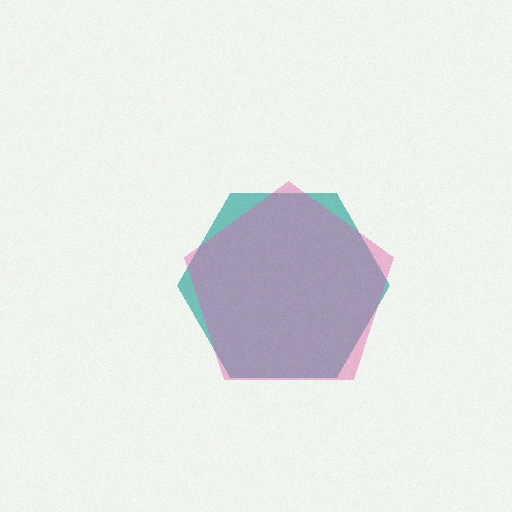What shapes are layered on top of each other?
The layered shapes are: a teal hexagon, a pink pentagon.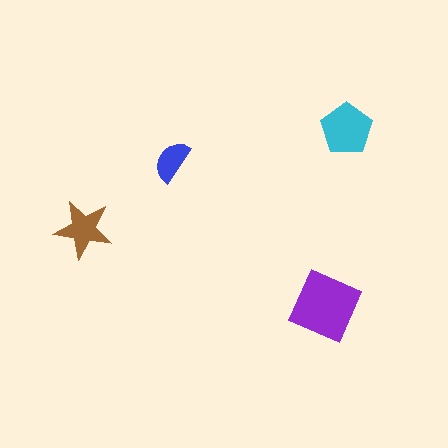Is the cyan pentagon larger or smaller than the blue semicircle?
Larger.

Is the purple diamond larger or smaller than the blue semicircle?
Larger.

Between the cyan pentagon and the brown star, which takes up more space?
The cyan pentagon.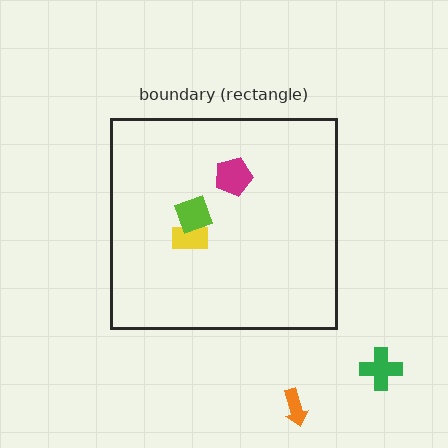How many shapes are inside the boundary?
3 inside, 2 outside.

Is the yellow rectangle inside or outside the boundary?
Inside.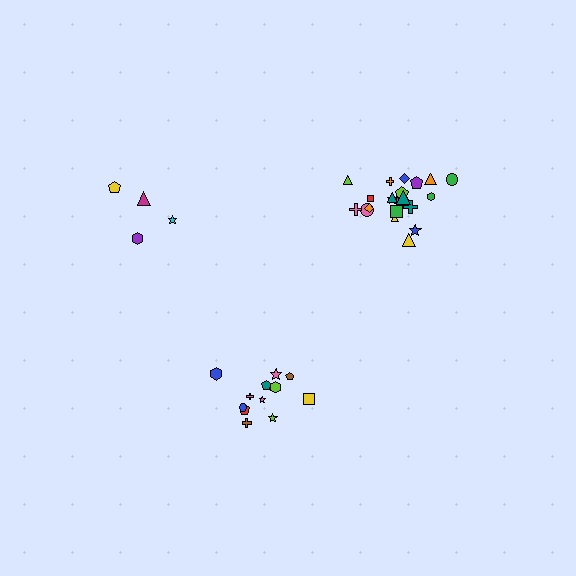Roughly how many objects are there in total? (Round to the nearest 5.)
Roughly 40 objects in total.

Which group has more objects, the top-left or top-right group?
The top-right group.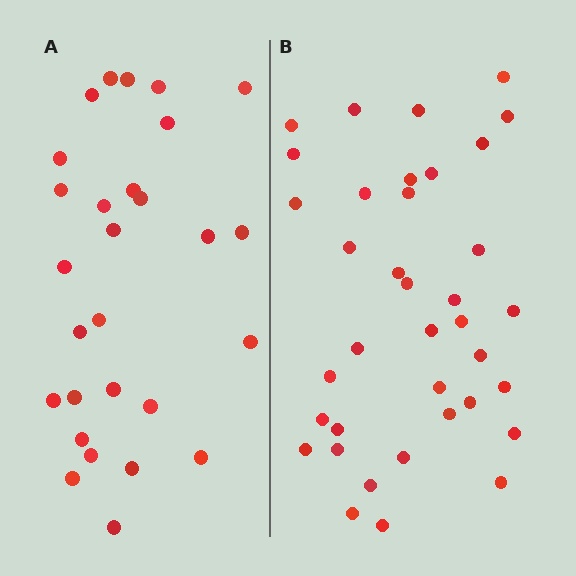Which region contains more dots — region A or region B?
Region B (the right region) has more dots.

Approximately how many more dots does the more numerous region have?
Region B has roughly 8 or so more dots than region A.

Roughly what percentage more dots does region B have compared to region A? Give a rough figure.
About 30% more.